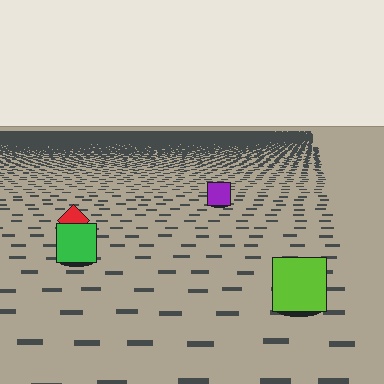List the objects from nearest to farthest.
From nearest to farthest: the lime square, the green square, the red diamond, the purple square.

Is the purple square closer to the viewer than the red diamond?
No. The red diamond is closer — you can tell from the texture gradient: the ground texture is coarser near it.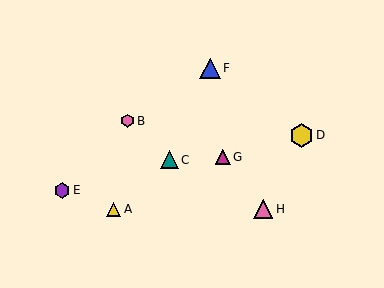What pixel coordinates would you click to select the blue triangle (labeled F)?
Click at (210, 68) to select the blue triangle F.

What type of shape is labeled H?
Shape H is a pink triangle.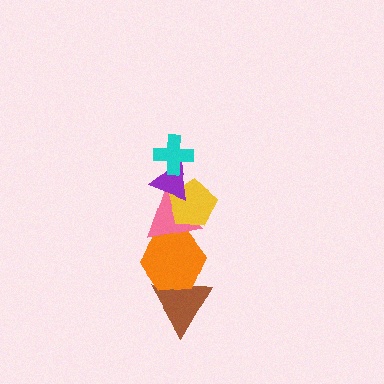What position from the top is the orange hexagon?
The orange hexagon is 5th from the top.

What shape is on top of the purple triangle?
The cyan cross is on top of the purple triangle.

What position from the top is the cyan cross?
The cyan cross is 1st from the top.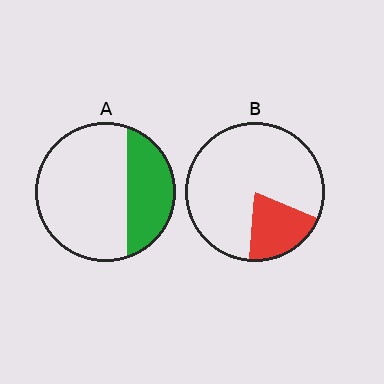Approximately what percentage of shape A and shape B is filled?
A is approximately 30% and B is approximately 20%.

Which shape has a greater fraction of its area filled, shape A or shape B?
Shape A.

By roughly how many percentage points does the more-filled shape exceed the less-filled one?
By roughly 10 percentage points (A over B).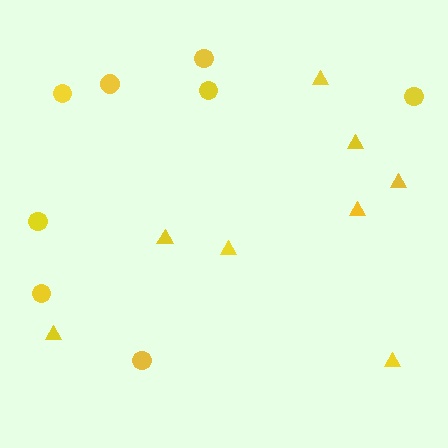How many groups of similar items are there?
There are 2 groups: one group of triangles (8) and one group of circles (8).